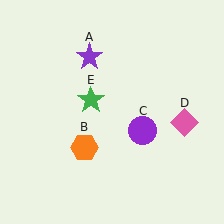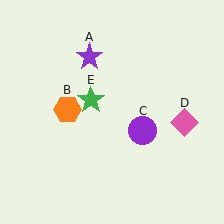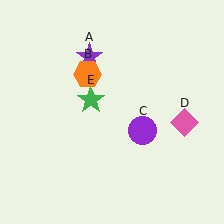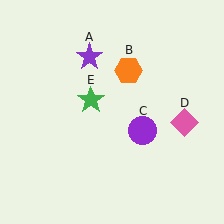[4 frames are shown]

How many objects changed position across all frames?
1 object changed position: orange hexagon (object B).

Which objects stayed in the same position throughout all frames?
Purple star (object A) and purple circle (object C) and pink diamond (object D) and green star (object E) remained stationary.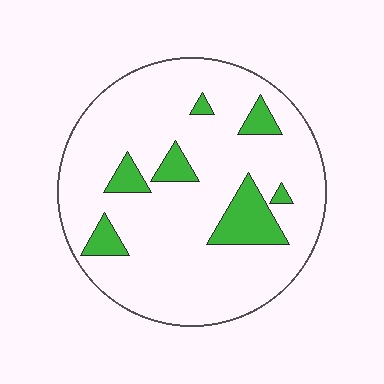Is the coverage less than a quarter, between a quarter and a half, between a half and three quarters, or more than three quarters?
Less than a quarter.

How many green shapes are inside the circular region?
7.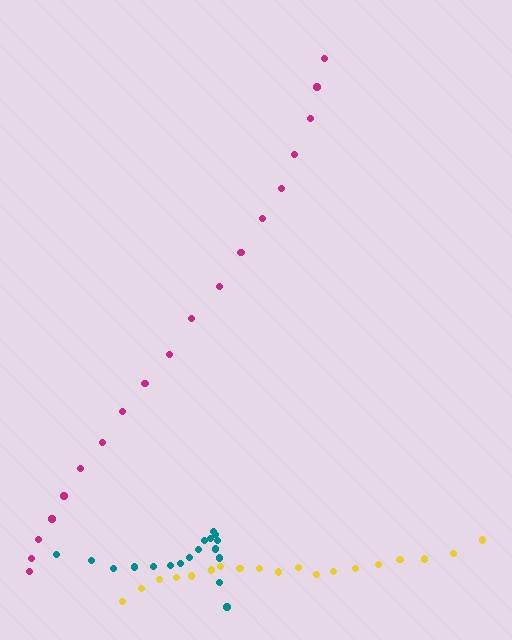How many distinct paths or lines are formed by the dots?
There are 3 distinct paths.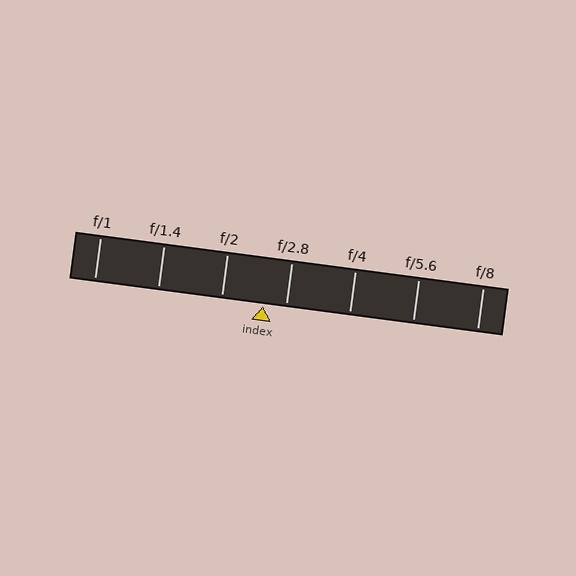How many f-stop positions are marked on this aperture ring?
There are 7 f-stop positions marked.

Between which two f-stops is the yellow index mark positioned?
The index mark is between f/2 and f/2.8.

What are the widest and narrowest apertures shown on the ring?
The widest aperture shown is f/1 and the narrowest is f/8.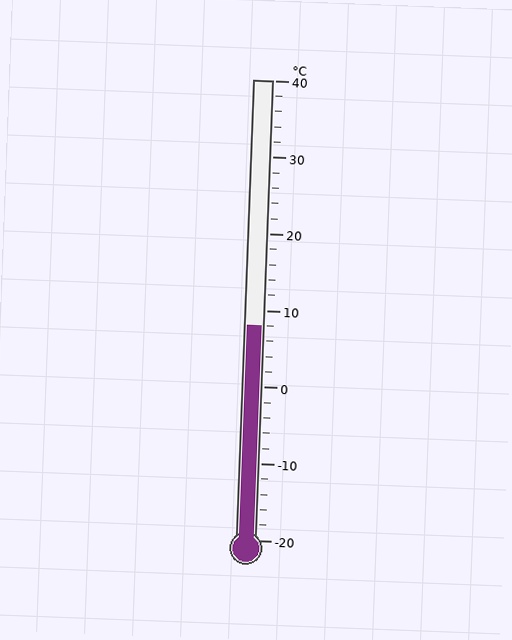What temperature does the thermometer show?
The thermometer shows approximately 8°C.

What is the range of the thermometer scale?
The thermometer scale ranges from -20°C to 40°C.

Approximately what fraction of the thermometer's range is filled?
The thermometer is filled to approximately 45% of its range.